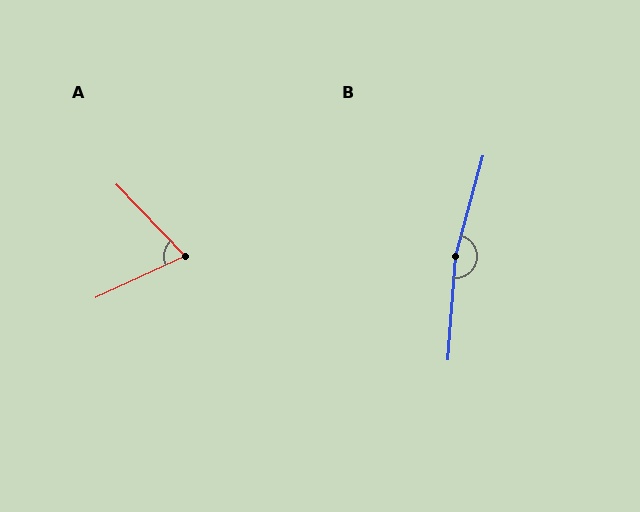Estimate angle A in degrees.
Approximately 71 degrees.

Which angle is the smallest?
A, at approximately 71 degrees.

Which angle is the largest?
B, at approximately 169 degrees.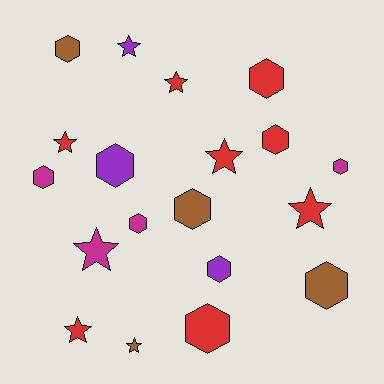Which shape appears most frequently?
Hexagon, with 11 objects.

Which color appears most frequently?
Red, with 8 objects.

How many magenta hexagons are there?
There are 3 magenta hexagons.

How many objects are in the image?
There are 19 objects.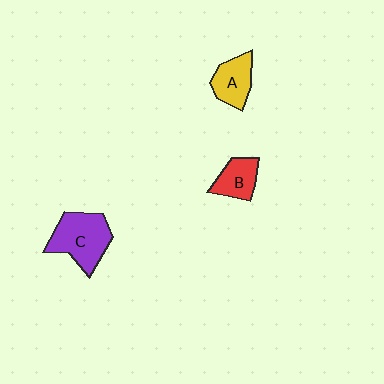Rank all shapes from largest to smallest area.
From largest to smallest: C (purple), A (yellow), B (red).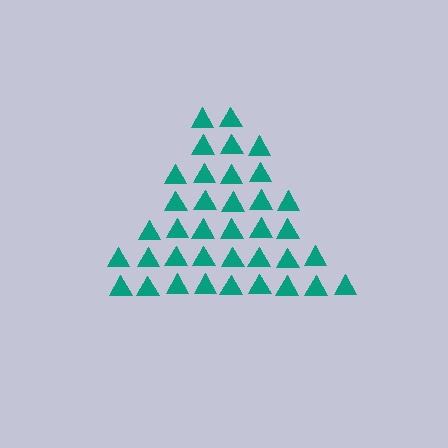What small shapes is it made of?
It is made of small triangles.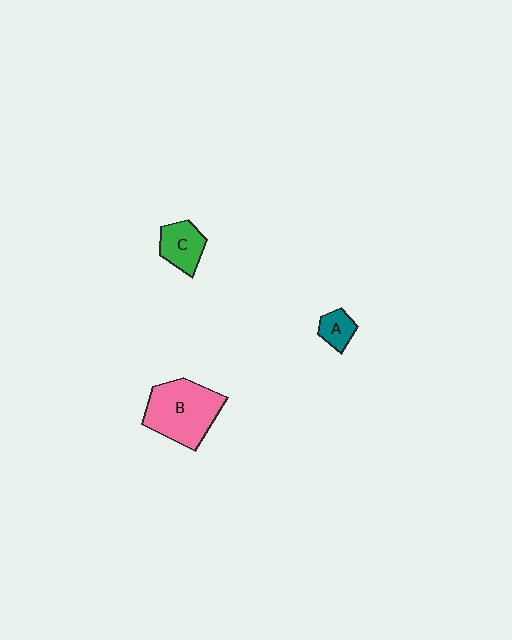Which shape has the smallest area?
Shape A (teal).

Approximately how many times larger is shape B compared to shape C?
Approximately 2.2 times.